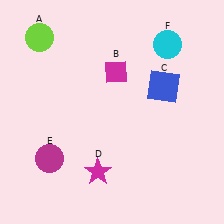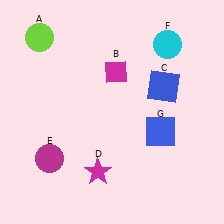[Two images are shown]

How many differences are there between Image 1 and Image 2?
There is 1 difference between the two images.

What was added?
A blue square (G) was added in Image 2.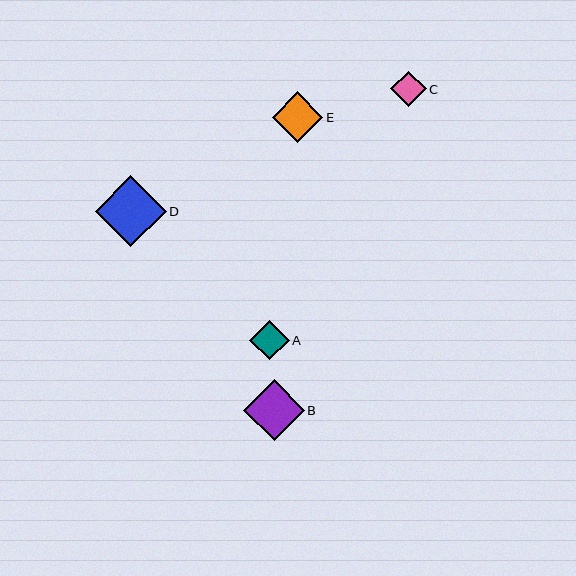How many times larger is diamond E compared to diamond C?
Diamond E is approximately 1.4 times the size of diamond C.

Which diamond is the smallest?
Diamond C is the smallest with a size of approximately 36 pixels.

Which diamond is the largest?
Diamond D is the largest with a size of approximately 71 pixels.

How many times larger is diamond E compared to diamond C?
Diamond E is approximately 1.4 times the size of diamond C.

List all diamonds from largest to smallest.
From largest to smallest: D, B, E, A, C.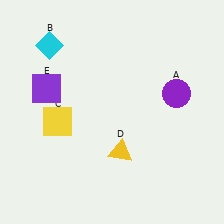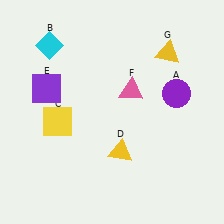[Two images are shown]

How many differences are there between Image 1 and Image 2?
There are 2 differences between the two images.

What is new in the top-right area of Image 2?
A pink triangle (F) was added in the top-right area of Image 2.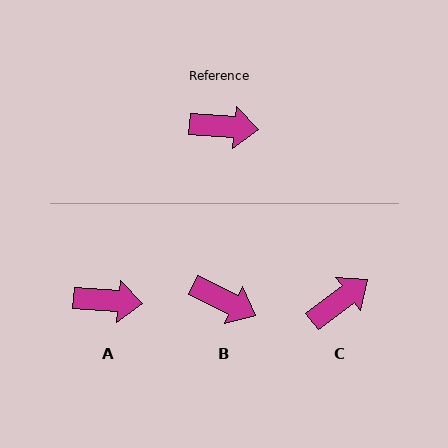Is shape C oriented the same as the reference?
No, it is off by about 42 degrees.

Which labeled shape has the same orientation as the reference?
A.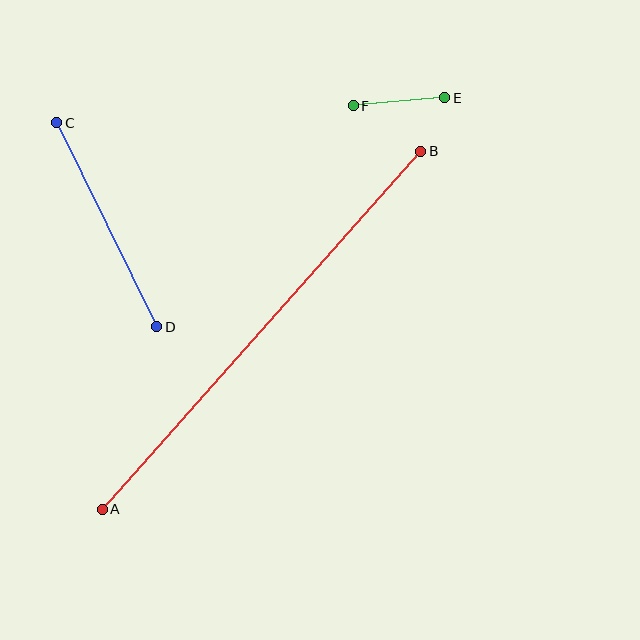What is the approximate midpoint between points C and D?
The midpoint is at approximately (107, 225) pixels.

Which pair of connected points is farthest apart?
Points A and B are farthest apart.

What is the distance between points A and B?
The distance is approximately 479 pixels.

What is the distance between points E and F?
The distance is approximately 92 pixels.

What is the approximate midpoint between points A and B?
The midpoint is at approximately (262, 330) pixels.